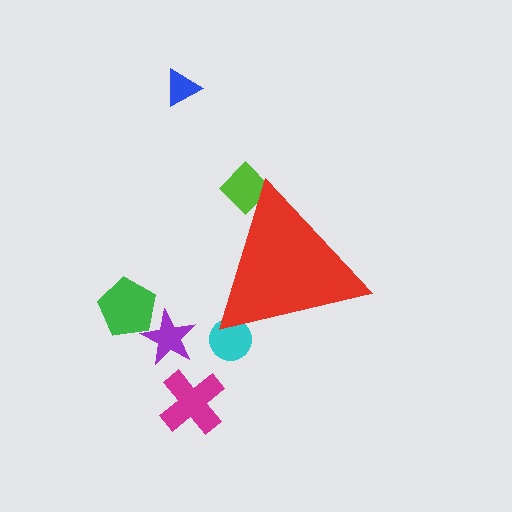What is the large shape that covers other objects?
A red triangle.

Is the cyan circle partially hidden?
Yes, the cyan circle is partially hidden behind the red triangle.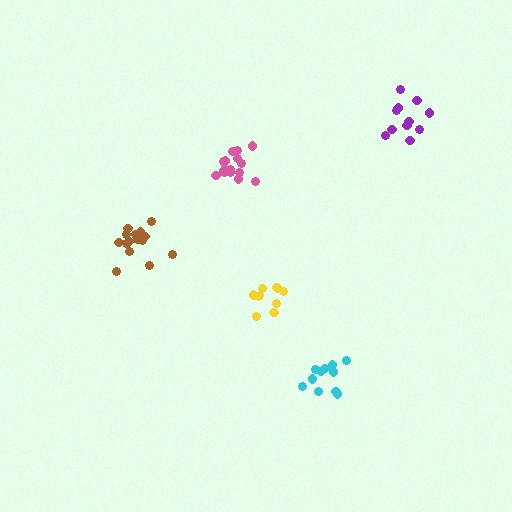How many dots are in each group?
Group 1: 16 dots, Group 2: 11 dots, Group 3: 16 dots, Group 4: 11 dots, Group 5: 11 dots (65 total).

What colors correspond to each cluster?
The clusters are colored: brown, yellow, pink, purple, cyan.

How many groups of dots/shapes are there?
There are 5 groups.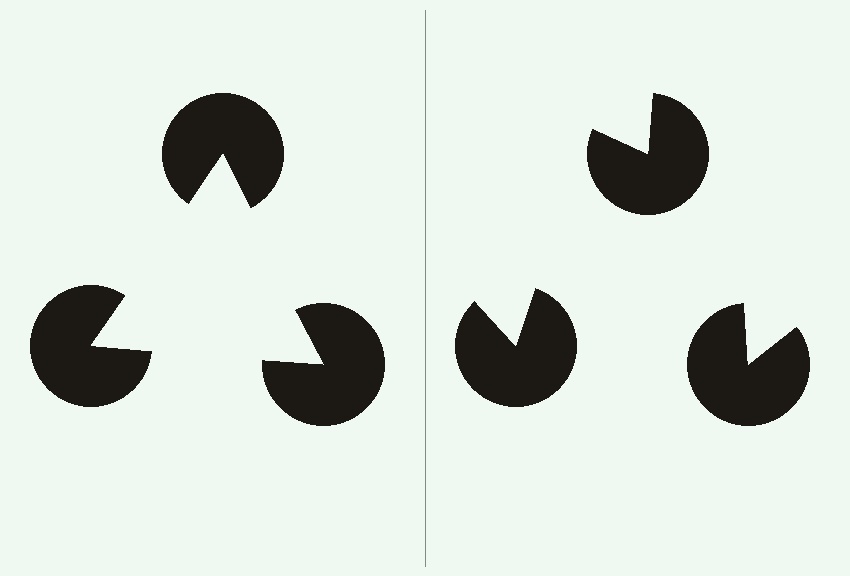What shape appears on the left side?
An illusory triangle.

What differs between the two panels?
The pac-man discs are positioned identically on both sides; only the wedge orientations differ. On the left they align to a triangle; on the right they are misaligned.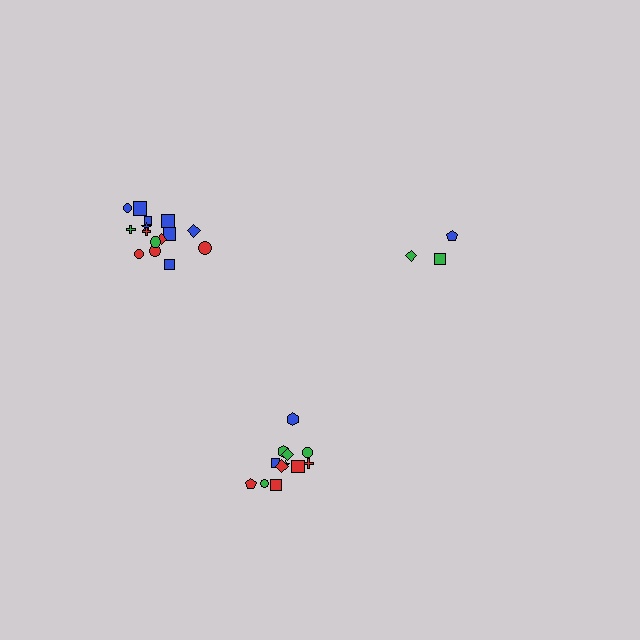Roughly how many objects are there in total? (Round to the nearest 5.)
Roughly 30 objects in total.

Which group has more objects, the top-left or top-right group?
The top-left group.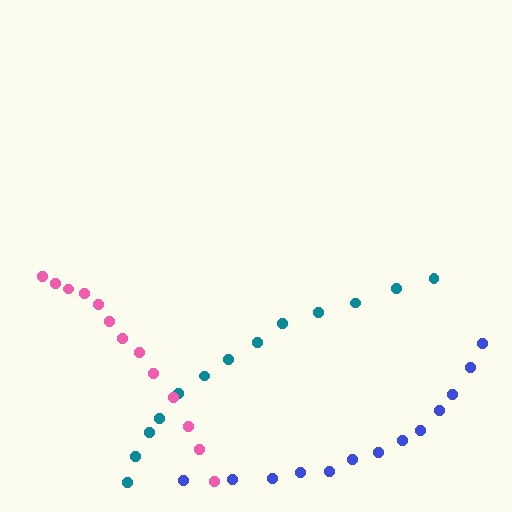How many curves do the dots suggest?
There are 3 distinct paths.